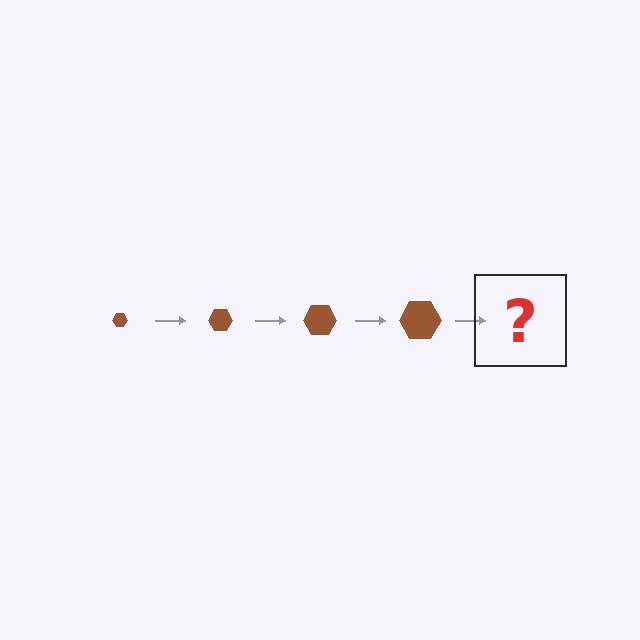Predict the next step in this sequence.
The next step is a brown hexagon, larger than the previous one.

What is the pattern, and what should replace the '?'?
The pattern is that the hexagon gets progressively larger each step. The '?' should be a brown hexagon, larger than the previous one.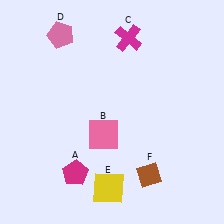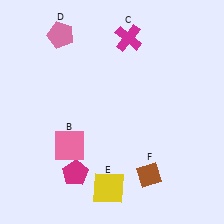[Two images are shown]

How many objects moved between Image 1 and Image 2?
1 object moved between the two images.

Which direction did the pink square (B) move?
The pink square (B) moved left.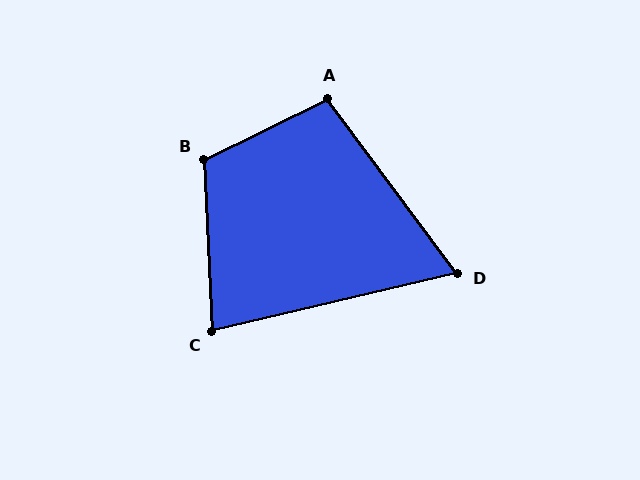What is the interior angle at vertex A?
Approximately 100 degrees (obtuse).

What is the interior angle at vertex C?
Approximately 80 degrees (acute).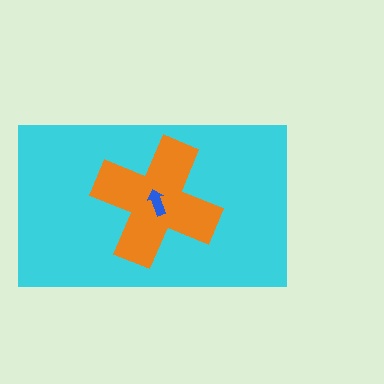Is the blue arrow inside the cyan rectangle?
Yes.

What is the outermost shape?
The cyan rectangle.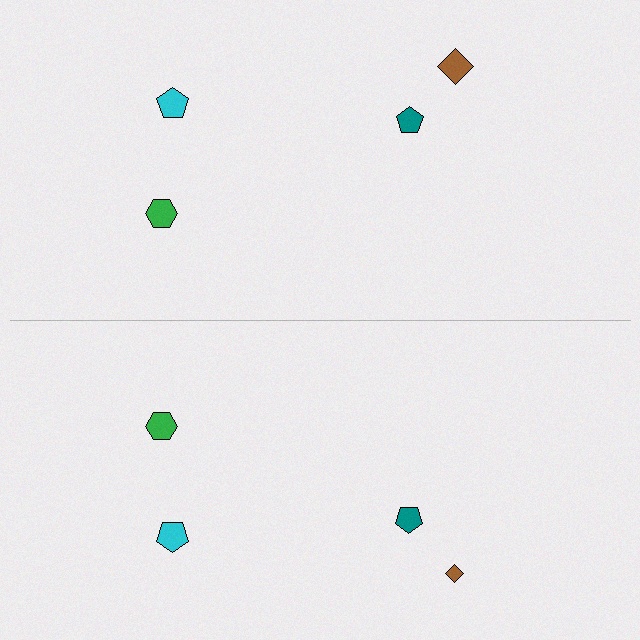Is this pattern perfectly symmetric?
No, the pattern is not perfectly symmetric. The brown diamond on the bottom side has a different size than its mirror counterpart.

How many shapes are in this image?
There are 8 shapes in this image.